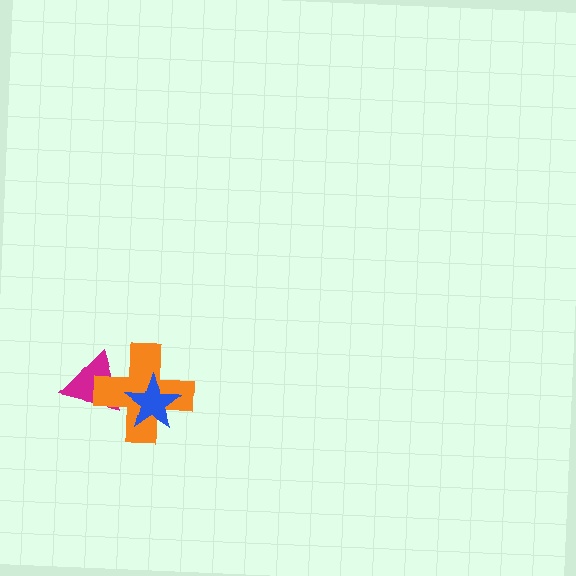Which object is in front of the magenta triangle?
The orange cross is in front of the magenta triangle.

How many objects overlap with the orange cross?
2 objects overlap with the orange cross.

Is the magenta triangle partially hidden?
Yes, it is partially covered by another shape.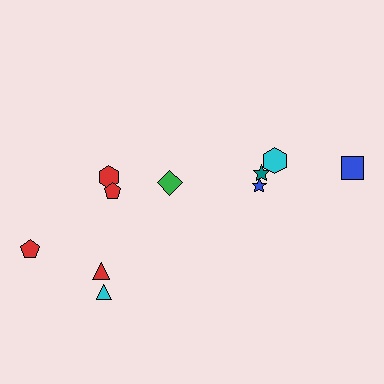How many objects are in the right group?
There are 4 objects.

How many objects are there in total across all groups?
There are 10 objects.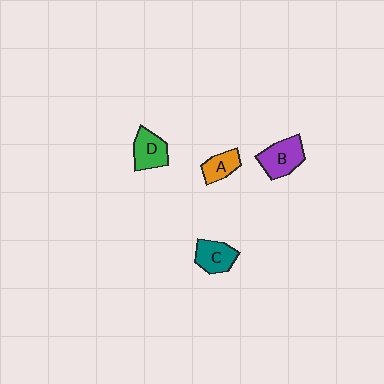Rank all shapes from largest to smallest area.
From largest to smallest: B (purple), D (green), C (teal), A (orange).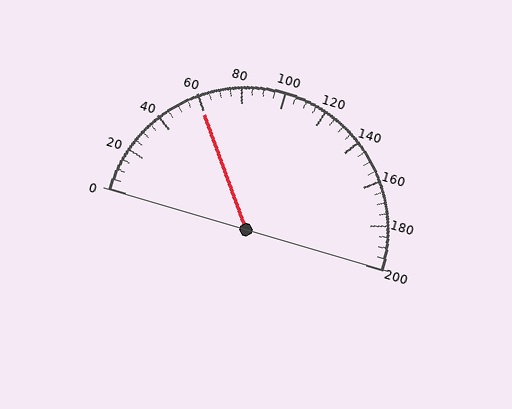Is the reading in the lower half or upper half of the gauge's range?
The reading is in the lower half of the range (0 to 200).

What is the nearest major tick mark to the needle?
The nearest major tick mark is 60.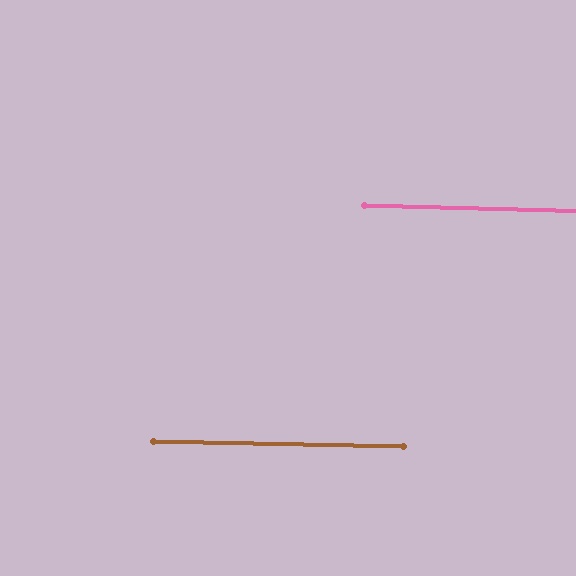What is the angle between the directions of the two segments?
Approximately 0 degrees.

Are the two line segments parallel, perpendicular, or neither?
Parallel — their directions differ by only 0.3°.